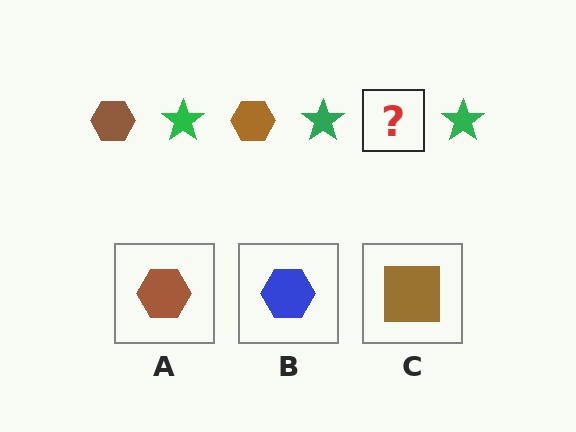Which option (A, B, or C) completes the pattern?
A.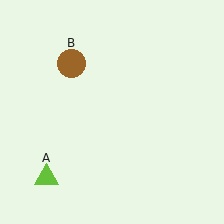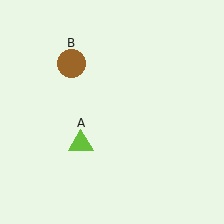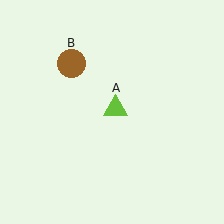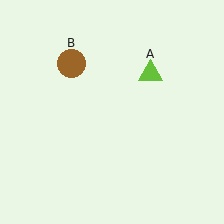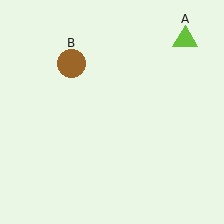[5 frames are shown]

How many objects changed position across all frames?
1 object changed position: lime triangle (object A).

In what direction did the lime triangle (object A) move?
The lime triangle (object A) moved up and to the right.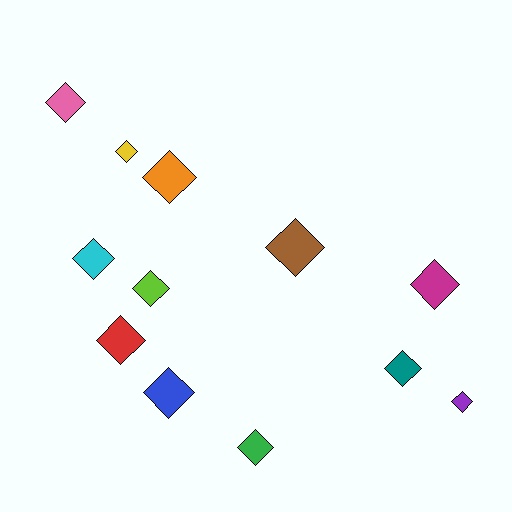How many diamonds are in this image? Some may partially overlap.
There are 12 diamonds.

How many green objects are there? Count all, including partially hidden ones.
There is 1 green object.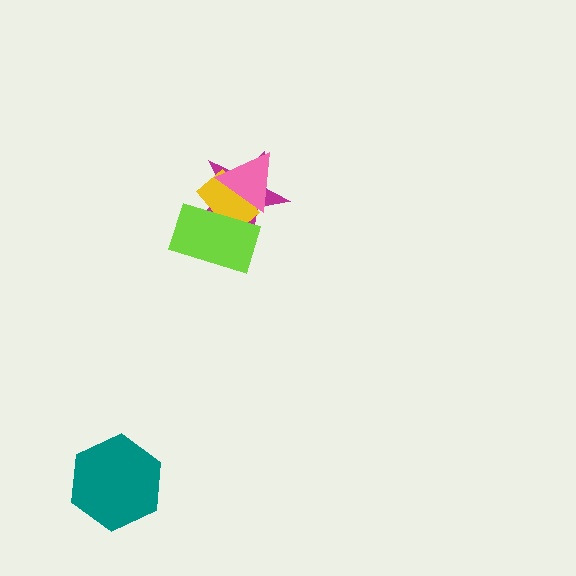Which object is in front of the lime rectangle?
The pink triangle is in front of the lime rectangle.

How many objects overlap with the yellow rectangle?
3 objects overlap with the yellow rectangle.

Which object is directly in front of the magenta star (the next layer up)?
The yellow rectangle is directly in front of the magenta star.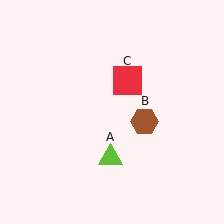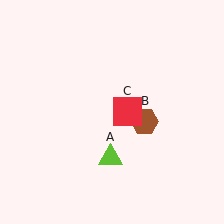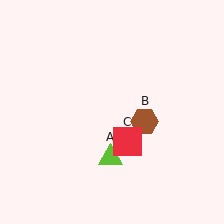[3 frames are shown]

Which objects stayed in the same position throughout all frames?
Lime triangle (object A) and brown hexagon (object B) remained stationary.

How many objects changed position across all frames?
1 object changed position: red square (object C).